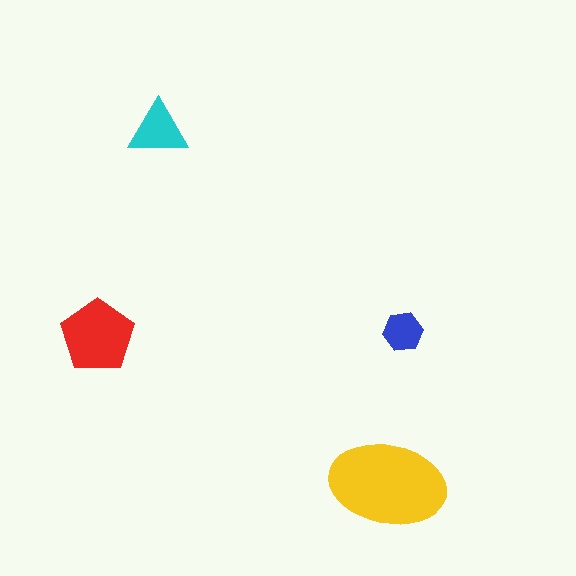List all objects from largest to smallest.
The yellow ellipse, the red pentagon, the cyan triangle, the blue hexagon.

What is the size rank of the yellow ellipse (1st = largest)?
1st.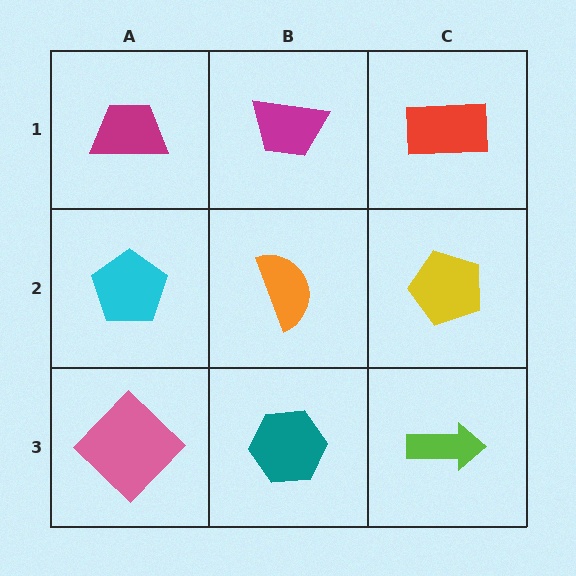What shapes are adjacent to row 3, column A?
A cyan pentagon (row 2, column A), a teal hexagon (row 3, column B).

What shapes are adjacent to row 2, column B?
A magenta trapezoid (row 1, column B), a teal hexagon (row 3, column B), a cyan pentagon (row 2, column A), a yellow pentagon (row 2, column C).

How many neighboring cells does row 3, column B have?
3.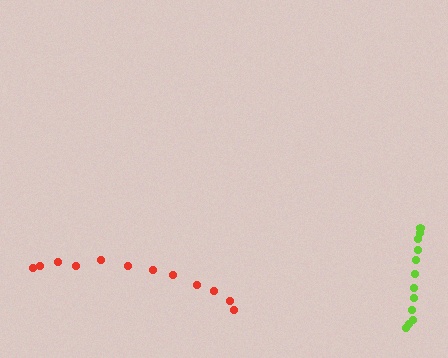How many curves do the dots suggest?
There are 2 distinct paths.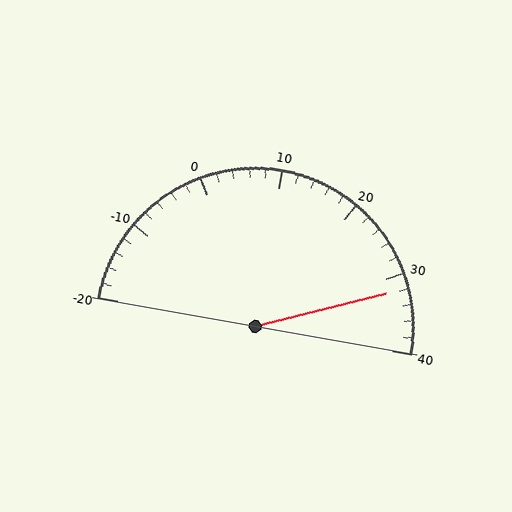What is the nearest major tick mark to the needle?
The nearest major tick mark is 30.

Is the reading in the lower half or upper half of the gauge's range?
The reading is in the upper half of the range (-20 to 40).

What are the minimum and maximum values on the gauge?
The gauge ranges from -20 to 40.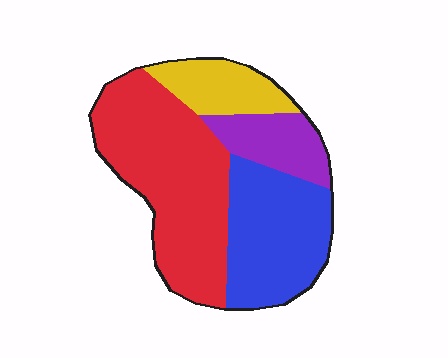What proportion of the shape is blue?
Blue takes up between a quarter and a half of the shape.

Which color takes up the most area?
Red, at roughly 45%.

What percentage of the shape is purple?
Purple takes up less than a quarter of the shape.